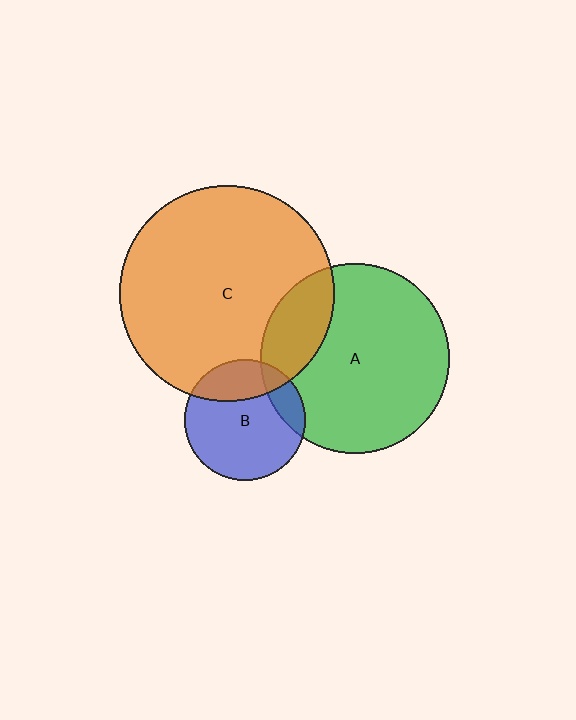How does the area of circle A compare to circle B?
Approximately 2.5 times.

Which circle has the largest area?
Circle C (orange).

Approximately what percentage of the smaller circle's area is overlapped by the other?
Approximately 15%.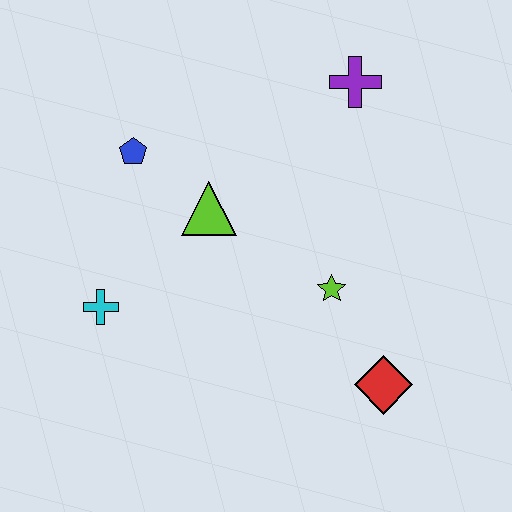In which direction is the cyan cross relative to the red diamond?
The cyan cross is to the left of the red diamond.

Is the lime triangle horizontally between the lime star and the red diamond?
No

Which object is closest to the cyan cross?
The lime triangle is closest to the cyan cross.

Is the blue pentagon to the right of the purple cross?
No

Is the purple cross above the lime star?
Yes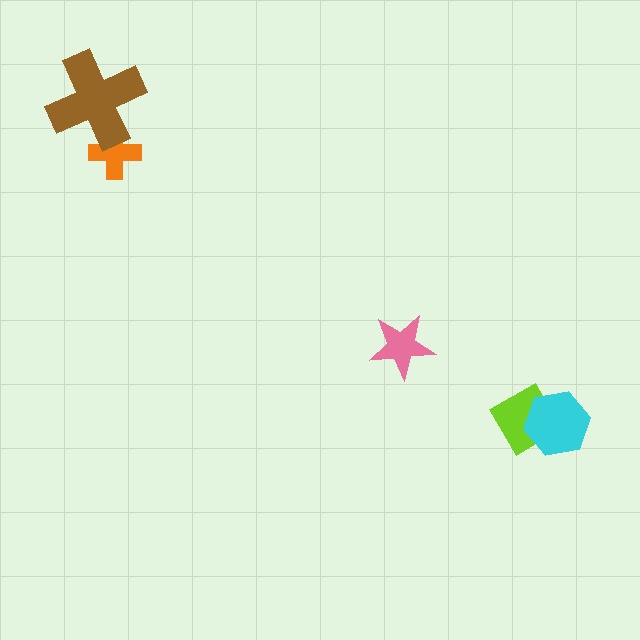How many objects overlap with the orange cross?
1 object overlaps with the orange cross.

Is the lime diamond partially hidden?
Yes, it is partially covered by another shape.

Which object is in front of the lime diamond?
The cyan hexagon is in front of the lime diamond.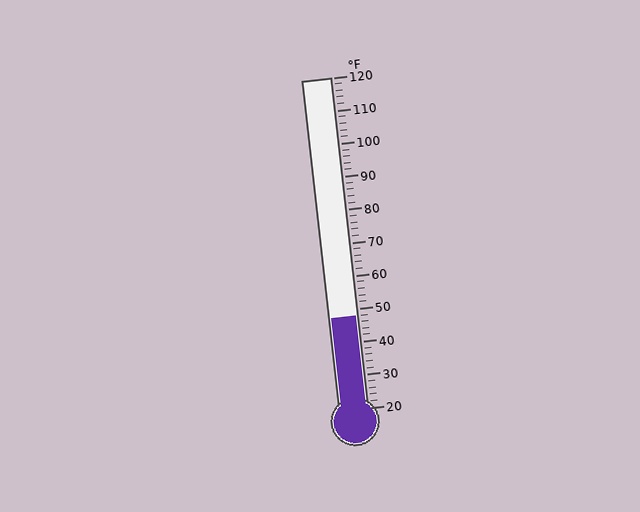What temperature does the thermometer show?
The thermometer shows approximately 48°F.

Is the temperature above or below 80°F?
The temperature is below 80°F.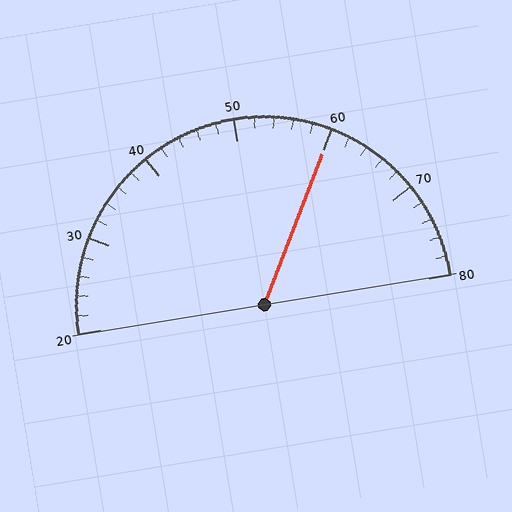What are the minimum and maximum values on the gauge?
The gauge ranges from 20 to 80.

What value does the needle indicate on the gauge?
The needle indicates approximately 60.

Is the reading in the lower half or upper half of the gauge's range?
The reading is in the upper half of the range (20 to 80).